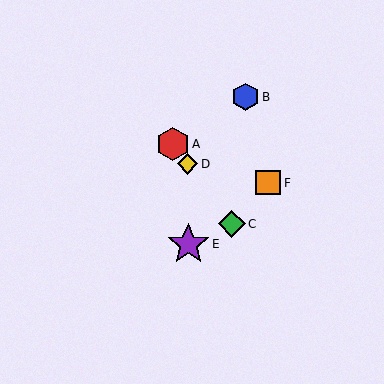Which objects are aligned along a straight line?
Objects A, C, D are aligned along a straight line.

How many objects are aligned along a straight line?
3 objects (A, C, D) are aligned along a straight line.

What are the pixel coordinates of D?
Object D is at (188, 164).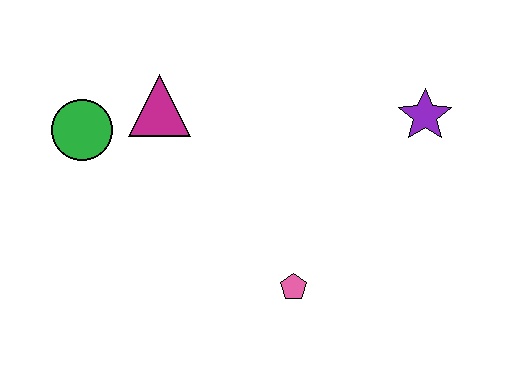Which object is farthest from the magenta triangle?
The purple star is farthest from the magenta triangle.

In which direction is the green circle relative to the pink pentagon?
The green circle is to the left of the pink pentagon.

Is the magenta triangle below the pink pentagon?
No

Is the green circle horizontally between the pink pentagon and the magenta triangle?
No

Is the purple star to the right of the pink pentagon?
Yes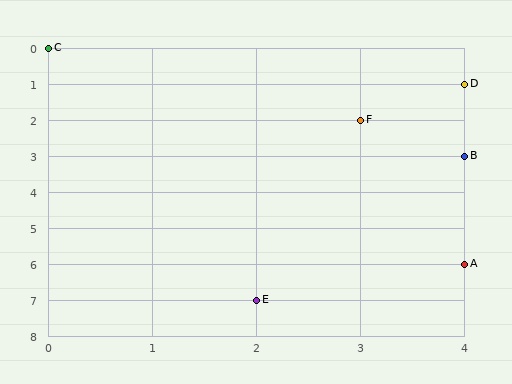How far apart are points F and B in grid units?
Points F and B are 1 column and 1 row apart (about 1.4 grid units diagonally).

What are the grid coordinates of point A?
Point A is at grid coordinates (4, 6).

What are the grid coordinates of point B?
Point B is at grid coordinates (4, 3).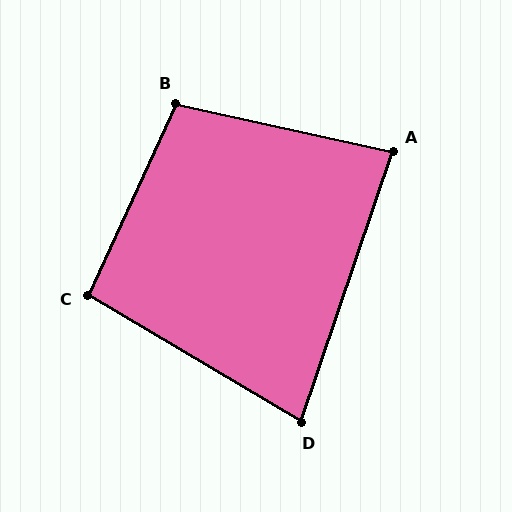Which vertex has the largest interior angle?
B, at approximately 102 degrees.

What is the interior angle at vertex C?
Approximately 96 degrees (obtuse).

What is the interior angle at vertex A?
Approximately 84 degrees (acute).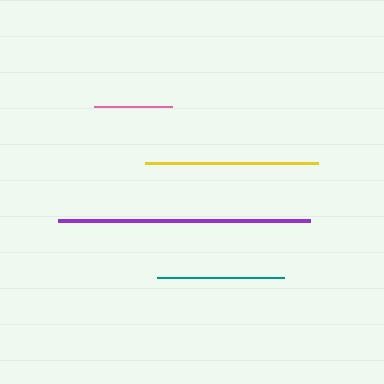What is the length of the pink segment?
The pink segment is approximately 78 pixels long.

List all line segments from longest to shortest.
From longest to shortest: purple, yellow, teal, pink.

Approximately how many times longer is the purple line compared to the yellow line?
The purple line is approximately 1.5 times the length of the yellow line.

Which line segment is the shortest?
The pink line is the shortest at approximately 78 pixels.